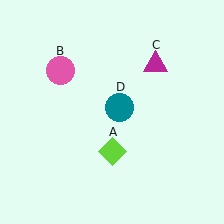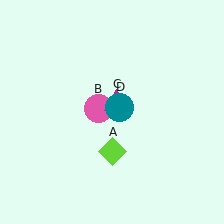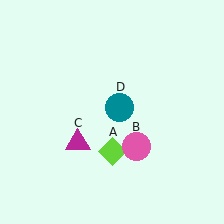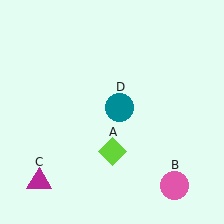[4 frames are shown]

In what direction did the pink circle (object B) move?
The pink circle (object B) moved down and to the right.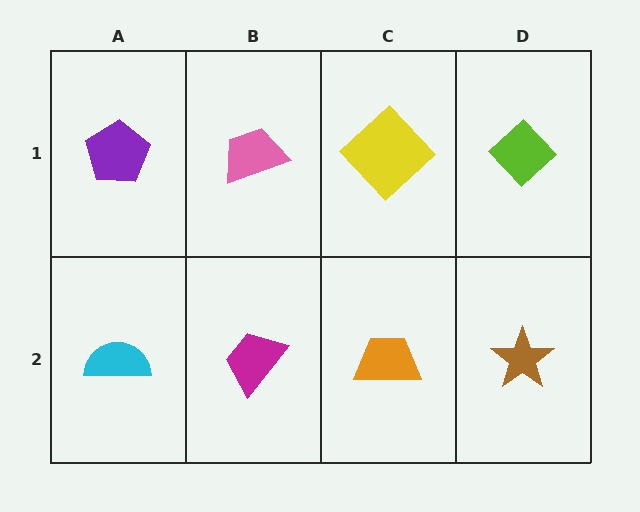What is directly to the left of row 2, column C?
A magenta trapezoid.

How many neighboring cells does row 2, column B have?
3.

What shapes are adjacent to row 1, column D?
A brown star (row 2, column D), a yellow diamond (row 1, column C).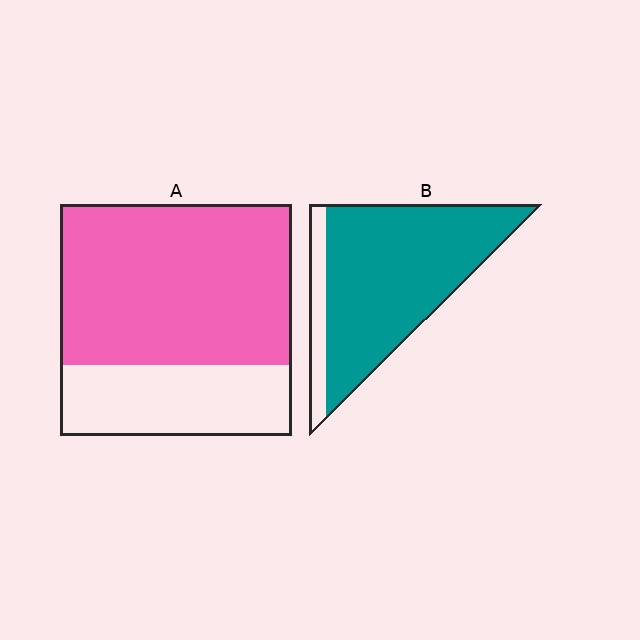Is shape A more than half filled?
Yes.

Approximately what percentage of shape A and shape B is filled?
A is approximately 70% and B is approximately 85%.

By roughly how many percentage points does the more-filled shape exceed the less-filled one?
By roughly 15 percentage points (B over A).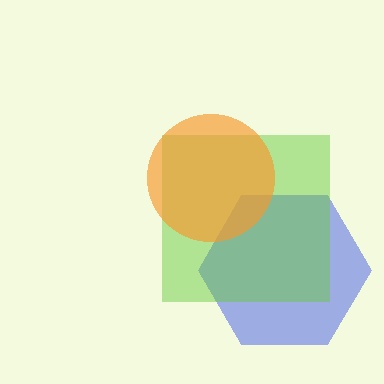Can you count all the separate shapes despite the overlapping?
Yes, there are 3 separate shapes.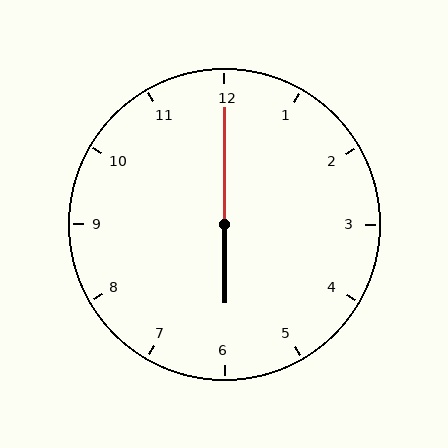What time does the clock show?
6:00.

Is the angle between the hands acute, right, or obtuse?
It is obtuse.